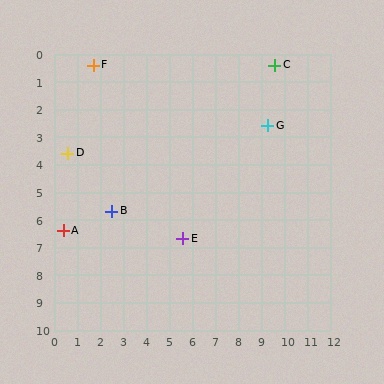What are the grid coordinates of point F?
Point F is at approximately (1.7, 0.4).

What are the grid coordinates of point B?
Point B is at approximately (2.5, 5.7).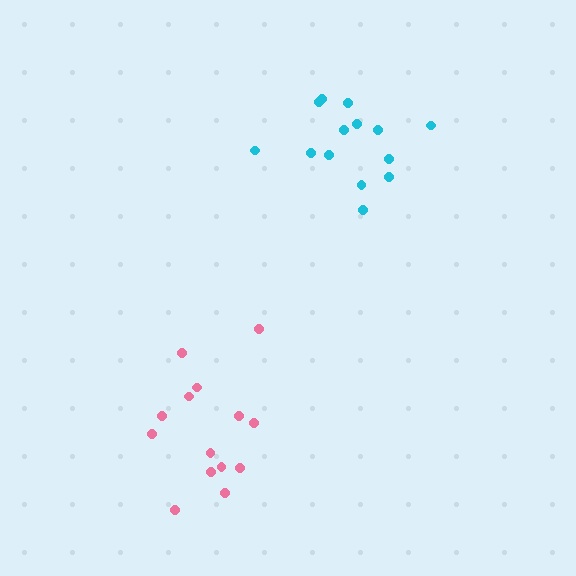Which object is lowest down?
The pink cluster is bottommost.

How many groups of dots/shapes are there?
There are 2 groups.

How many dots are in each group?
Group 1: 14 dots, Group 2: 14 dots (28 total).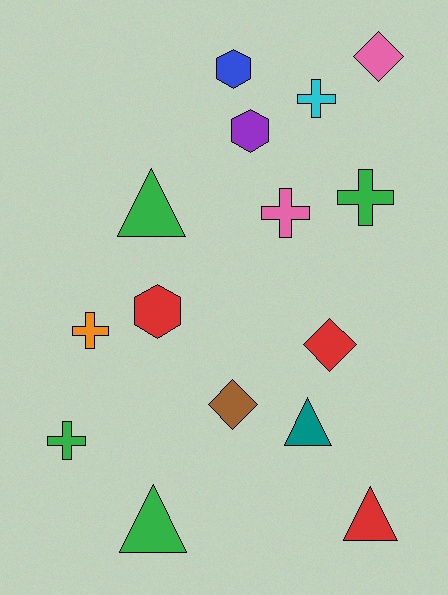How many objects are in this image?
There are 15 objects.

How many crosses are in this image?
There are 5 crosses.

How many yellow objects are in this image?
There are no yellow objects.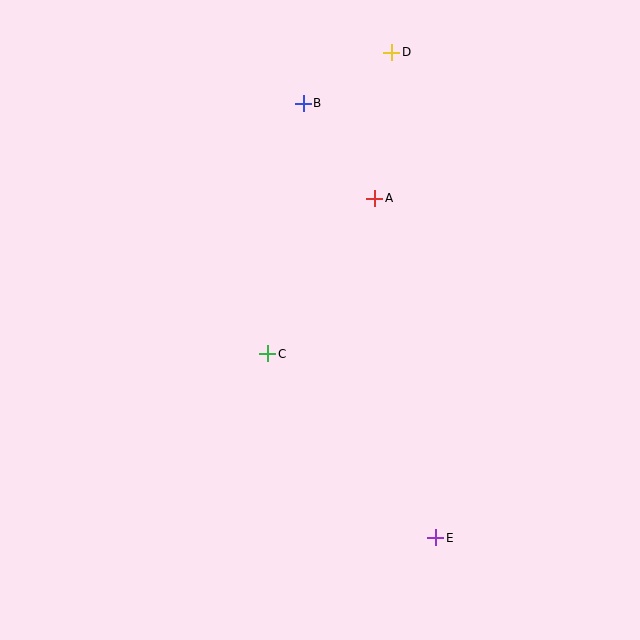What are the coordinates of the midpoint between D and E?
The midpoint between D and E is at (414, 295).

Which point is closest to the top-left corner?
Point B is closest to the top-left corner.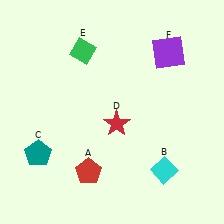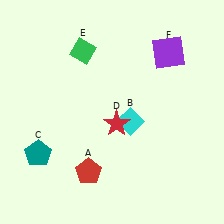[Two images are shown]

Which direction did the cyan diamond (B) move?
The cyan diamond (B) moved up.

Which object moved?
The cyan diamond (B) moved up.